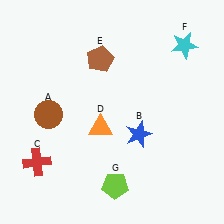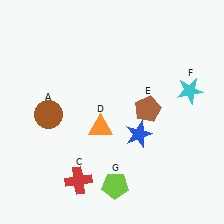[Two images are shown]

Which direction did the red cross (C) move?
The red cross (C) moved right.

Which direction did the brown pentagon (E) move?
The brown pentagon (E) moved down.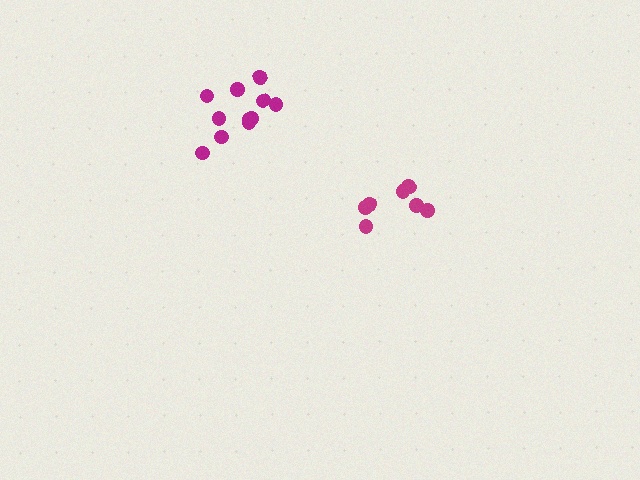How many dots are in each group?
Group 1: 11 dots, Group 2: 7 dots (18 total).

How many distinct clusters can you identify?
There are 2 distinct clusters.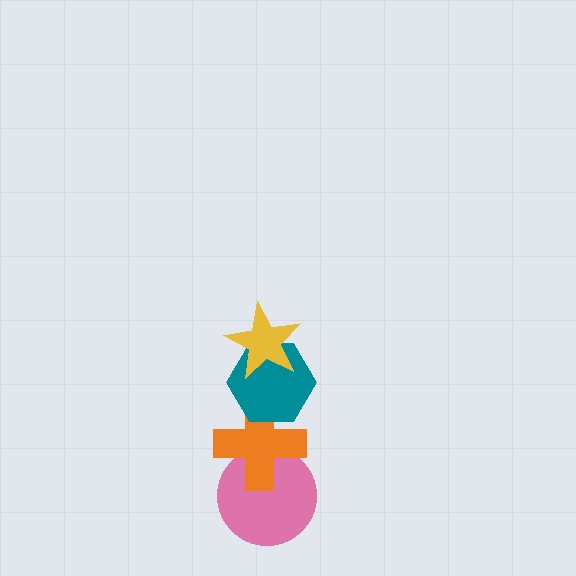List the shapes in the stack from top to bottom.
From top to bottom: the yellow star, the teal hexagon, the orange cross, the pink circle.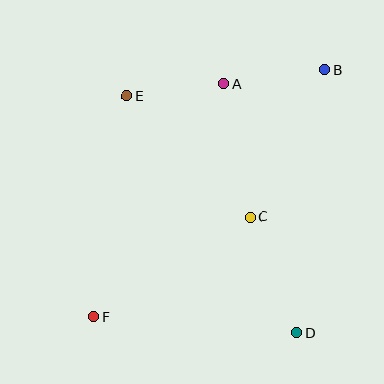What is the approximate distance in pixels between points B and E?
The distance between B and E is approximately 199 pixels.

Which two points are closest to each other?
Points A and E are closest to each other.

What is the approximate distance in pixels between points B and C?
The distance between B and C is approximately 164 pixels.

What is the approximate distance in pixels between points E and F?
The distance between E and F is approximately 223 pixels.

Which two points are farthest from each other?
Points B and F are farthest from each other.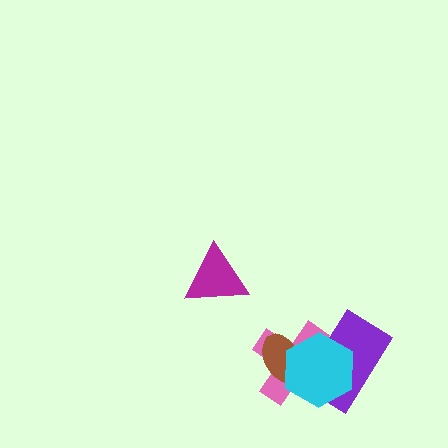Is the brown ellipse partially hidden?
Yes, it is partially covered by another shape.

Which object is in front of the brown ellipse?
The cyan hexagon is in front of the brown ellipse.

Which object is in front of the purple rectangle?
The cyan hexagon is in front of the purple rectangle.